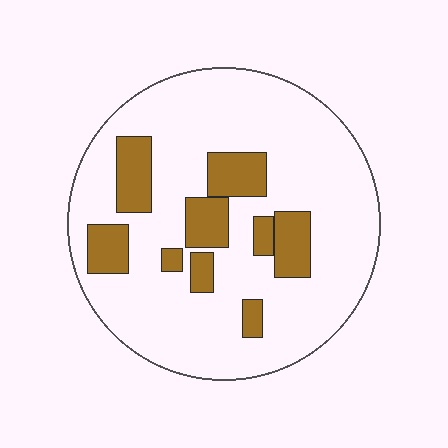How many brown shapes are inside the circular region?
9.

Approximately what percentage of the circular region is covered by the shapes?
Approximately 20%.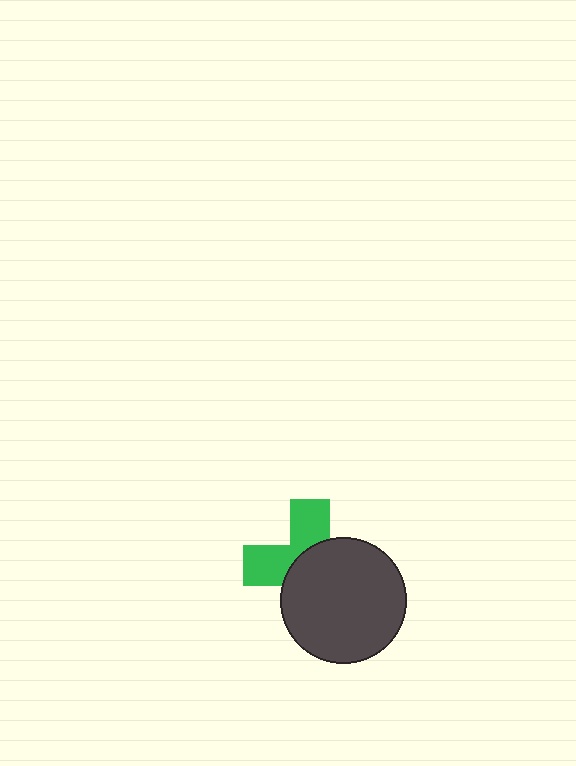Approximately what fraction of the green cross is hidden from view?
Roughly 58% of the green cross is hidden behind the dark gray circle.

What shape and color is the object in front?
The object in front is a dark gray circle.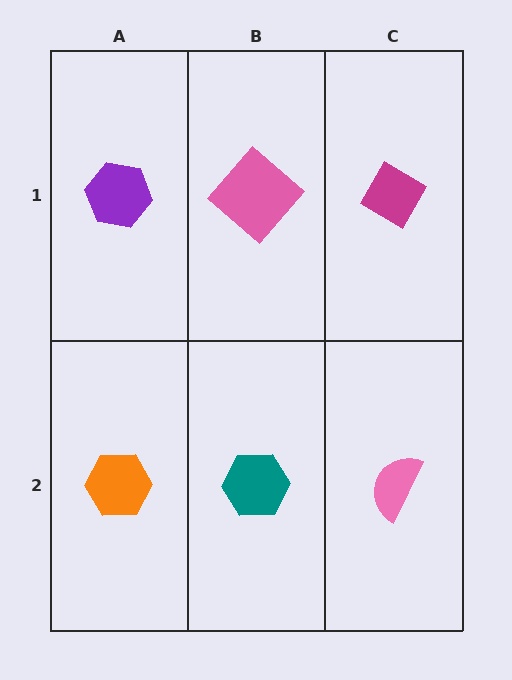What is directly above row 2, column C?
A magenta diamond.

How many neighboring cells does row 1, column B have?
3.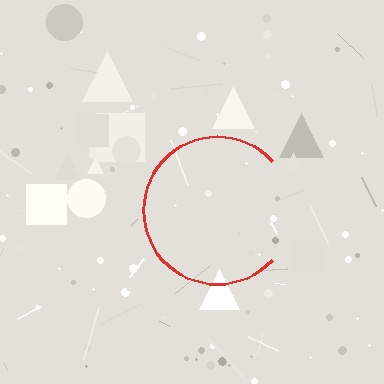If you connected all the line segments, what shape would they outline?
They would outline a circle.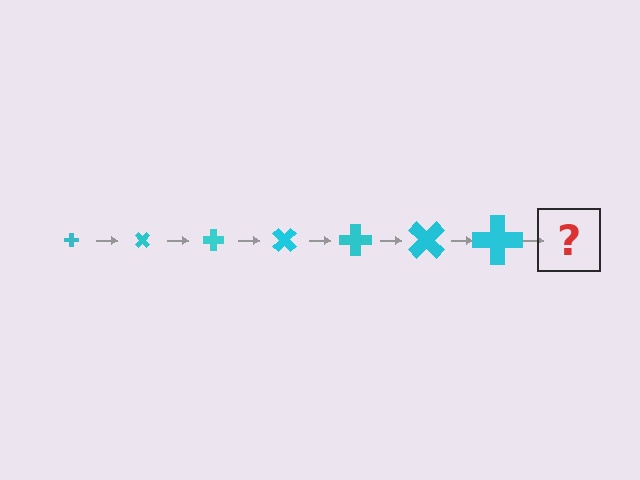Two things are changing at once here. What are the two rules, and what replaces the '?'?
The two rules are that the cross grows larger each step and it rotates 45 degrees each step. The '?' should be a cross, larger than the previous one and rotated 315 degrees from the start.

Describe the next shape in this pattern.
It should be a cross, larger than the previous one and rotated 315 degrees from the start.